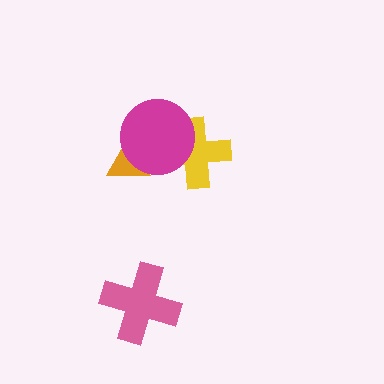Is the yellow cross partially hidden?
Yes, it is partially covered by another shape.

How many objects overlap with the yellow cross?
1 object overlaps with the yellow cross.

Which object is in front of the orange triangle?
The magenta circle is in front of the orange triangle.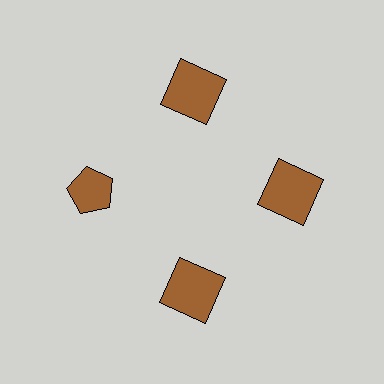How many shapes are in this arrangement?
There are 4 shapes arranged in a ring pattern.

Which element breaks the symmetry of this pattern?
The brown pentagon at roughly the 9 o'clock position breaks the symmetry. All other shapes are brown squares.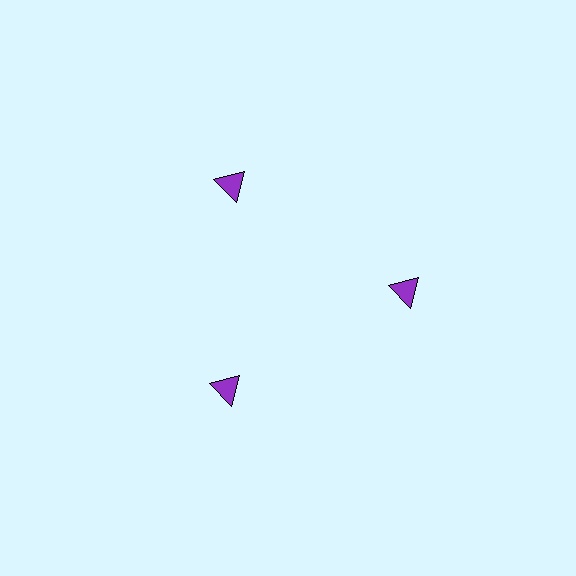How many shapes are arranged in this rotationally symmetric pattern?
There are 3 shapes, arranged in 3 groups of 1.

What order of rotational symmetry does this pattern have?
This pattern has 3-fold rotational symmetry.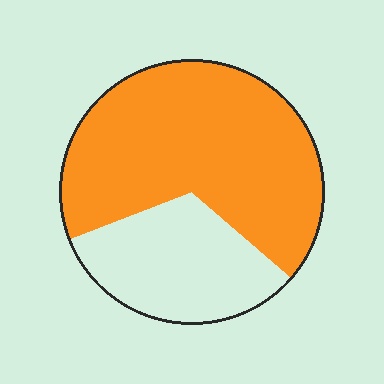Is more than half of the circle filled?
Yes.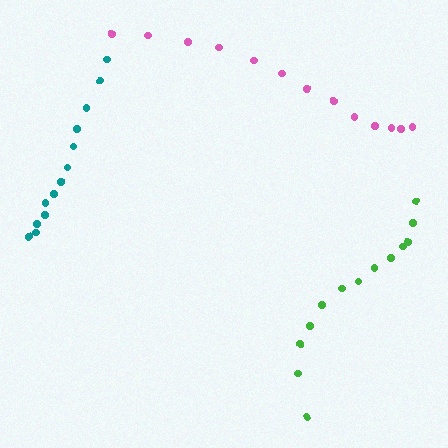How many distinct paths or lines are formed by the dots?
There are 3 distinct paths.